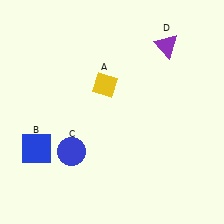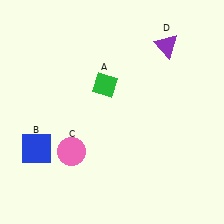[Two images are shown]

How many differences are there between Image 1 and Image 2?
There are 2 differences between the two images.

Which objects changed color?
A changed from yellow to green. C changed from blue to pink.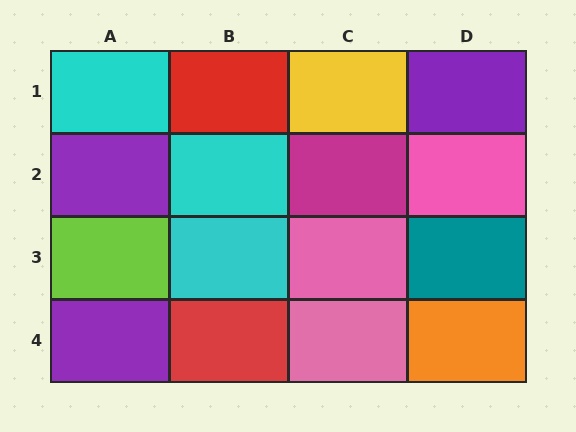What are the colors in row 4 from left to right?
Purple, red, pink, orange.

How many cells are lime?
1 cell is lime.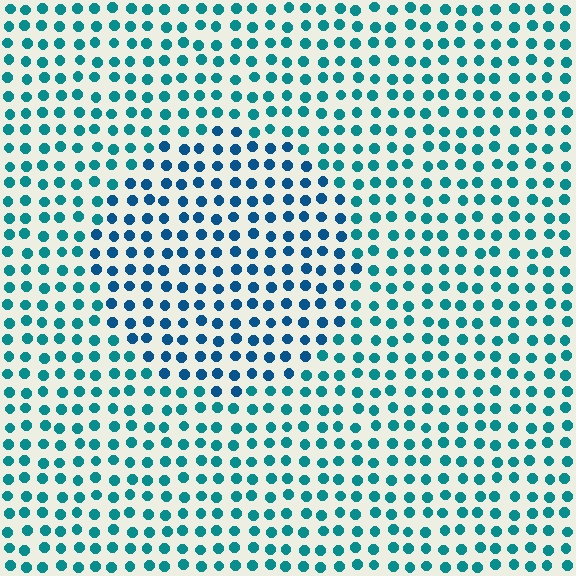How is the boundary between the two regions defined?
The boundary is defined purely by a slight shift in hue (about 26 degrees). Spacing, size, and orientation are identical on both sides.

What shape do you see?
I see a circle.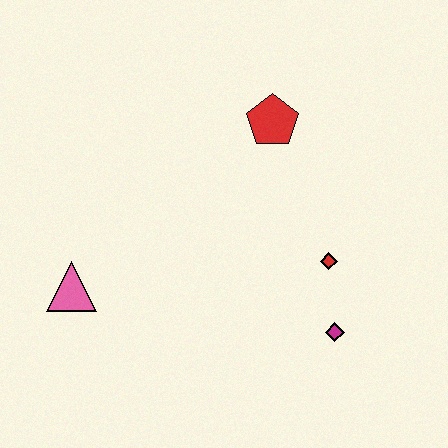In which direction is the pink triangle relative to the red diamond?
The pink triangle is to the left of the red diamond.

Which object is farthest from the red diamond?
The pink triangle is farthest from the red diamond.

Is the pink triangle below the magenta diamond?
No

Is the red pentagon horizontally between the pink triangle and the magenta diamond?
Yes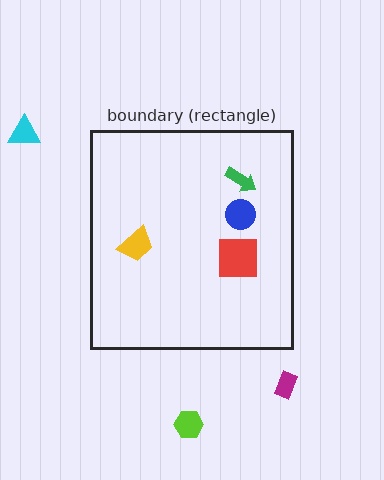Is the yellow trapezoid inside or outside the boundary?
Inside.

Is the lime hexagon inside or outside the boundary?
Outside.